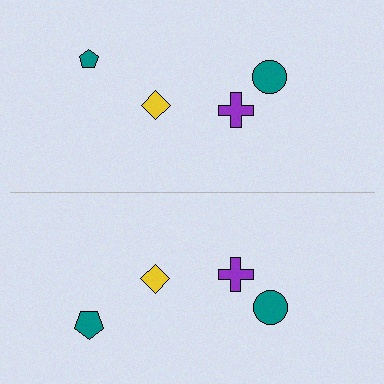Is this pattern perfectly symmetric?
No, the pattern is not perfectly symmetric. The teal pentagon on the bottom side has a different size than its mirror counterpart.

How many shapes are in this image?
There are 8 shapes in this image.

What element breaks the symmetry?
The teal pentagon on the bottom side has a different size than its mirror counterpart.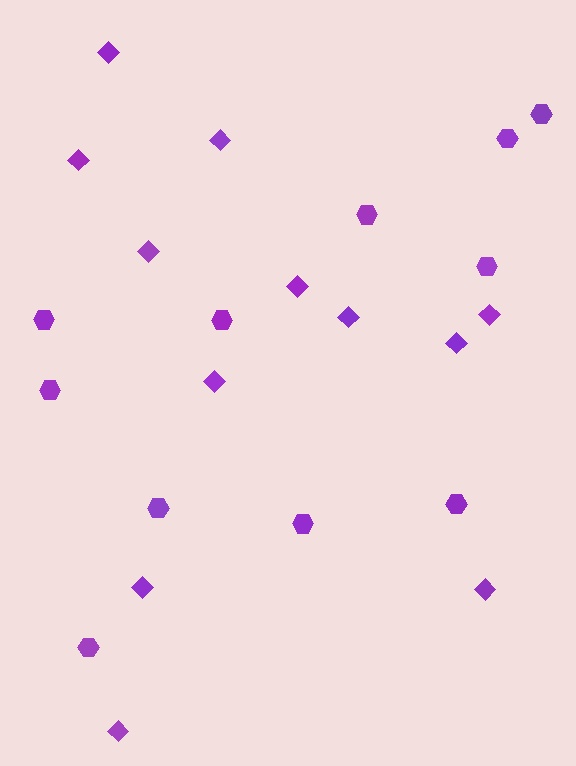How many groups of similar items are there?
There are 2 groups: one group of hexagons (11) and one group of diamonds (12).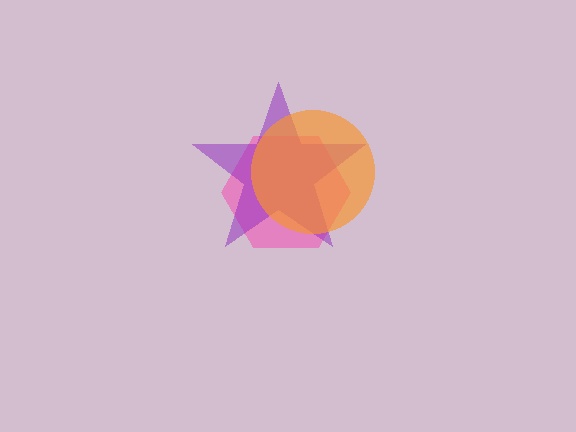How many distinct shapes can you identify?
There are 3 distinct shapes: a pink hexagon, a purple star, an orange circle.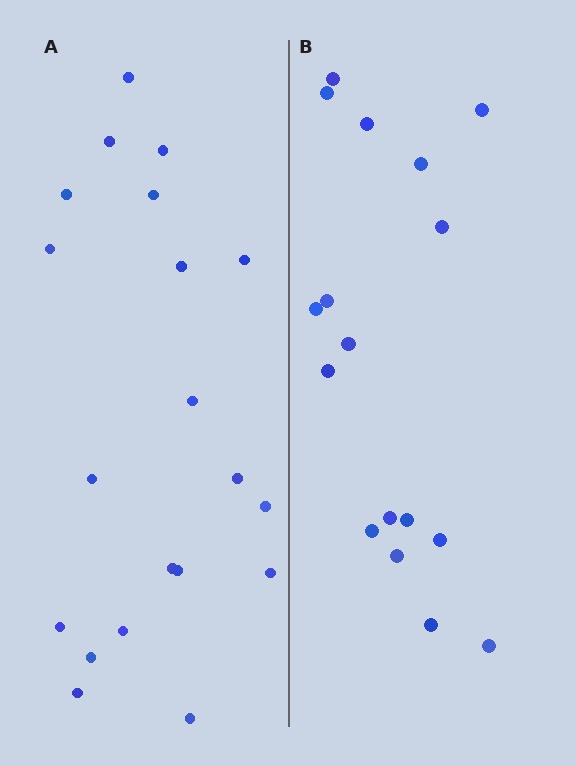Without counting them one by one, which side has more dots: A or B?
Region A (the left region) has more dots.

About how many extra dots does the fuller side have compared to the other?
Region A has just a few more — roughly 2 or 3 more dots than region B.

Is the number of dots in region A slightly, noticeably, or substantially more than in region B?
Region A has only slightly more — the two regions are fairly close. The ratio is roughly 1.2 to 1.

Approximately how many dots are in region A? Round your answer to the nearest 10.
About 20 dots.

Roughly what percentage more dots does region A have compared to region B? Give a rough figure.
About 20% more.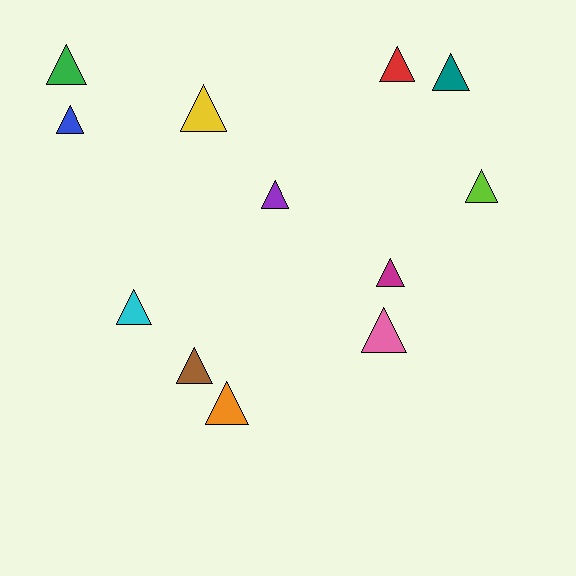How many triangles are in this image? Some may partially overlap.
There are 12 triangles.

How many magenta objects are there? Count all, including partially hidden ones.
There is 1 magenta object.